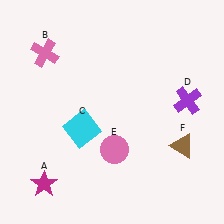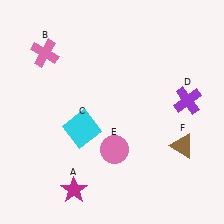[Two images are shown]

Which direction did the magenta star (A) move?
The magenta star (A) moved right.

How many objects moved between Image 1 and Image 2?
1 object moved between the two images.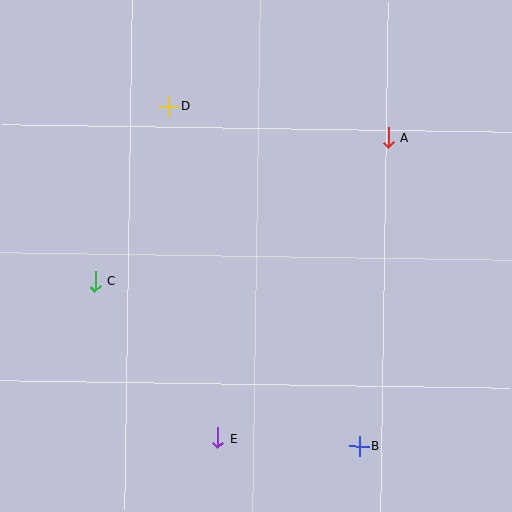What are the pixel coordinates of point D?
Point D is at (169, 106).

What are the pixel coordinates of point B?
Point B is at (360, 446).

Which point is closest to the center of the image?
Point C at (95, 281) is closest to the center.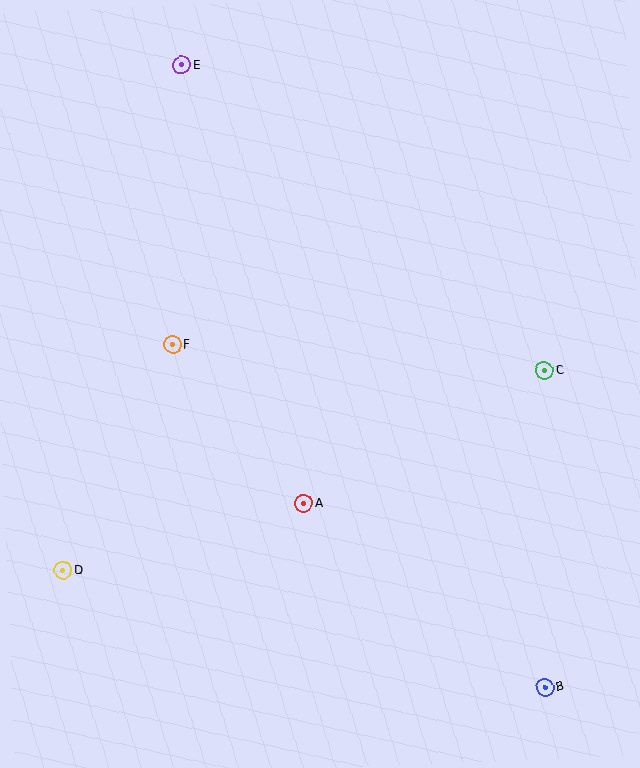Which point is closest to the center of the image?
Point A at (304, 503) is closest to the center.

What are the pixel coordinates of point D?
Point D is at (63, 570).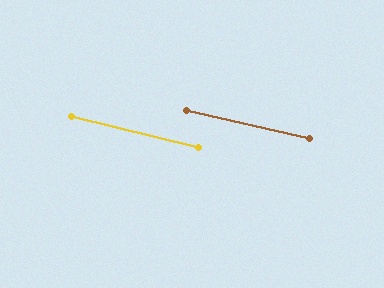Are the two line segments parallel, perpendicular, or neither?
Parallel — their directions differ by only 0.7°.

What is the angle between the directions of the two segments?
Approximately 1 degree.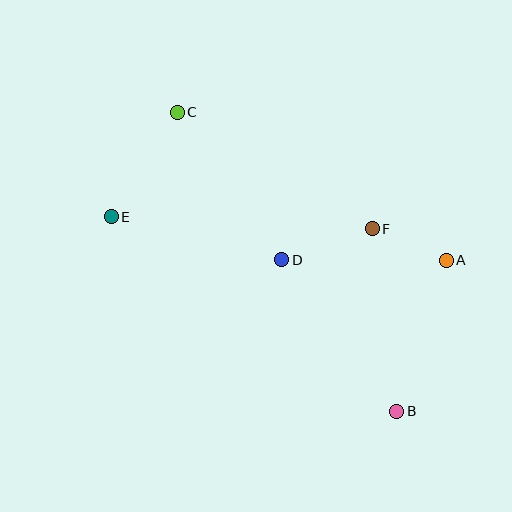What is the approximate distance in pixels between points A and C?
The distance between A and C is approximately 307 pixels.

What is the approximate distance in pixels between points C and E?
The distance between C and E is approximately 124 pixels.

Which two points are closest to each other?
Points A and F are closest to each other.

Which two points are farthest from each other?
Points B and C are farthest from each other.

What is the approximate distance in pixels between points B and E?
The distance between B and E is approximately 345 pixels.